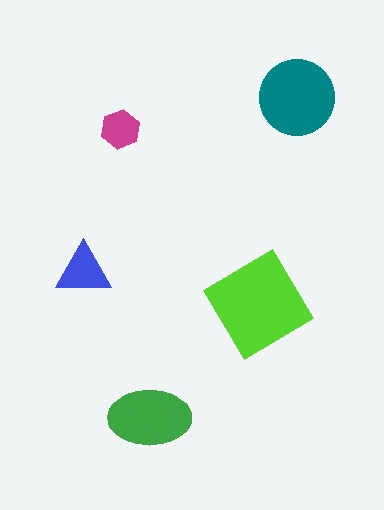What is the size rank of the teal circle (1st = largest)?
2nd.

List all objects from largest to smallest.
The lime diamond, the teal circle, the green ellipse, the blue triangle, the magenta hexagon.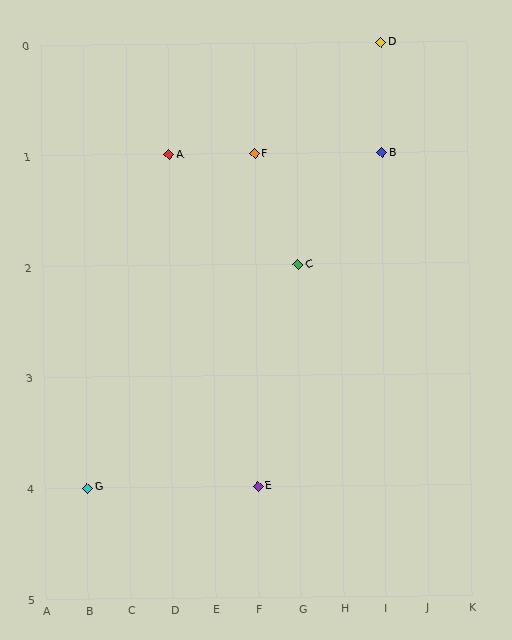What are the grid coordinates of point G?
Point G is at grid coordinates (B, 4).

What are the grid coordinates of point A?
Point A is at grid coordinates (D, 1).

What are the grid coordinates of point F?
Point F is at grid coordinates (F, 1).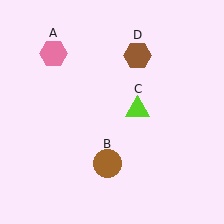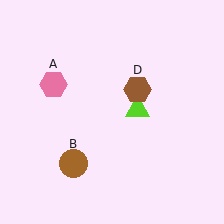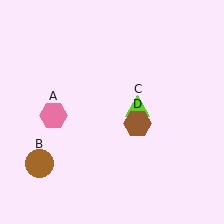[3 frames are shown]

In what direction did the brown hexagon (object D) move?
The brown hexagon (object D) moved down.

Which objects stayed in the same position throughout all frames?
Lime triangle (object C) remained stationary.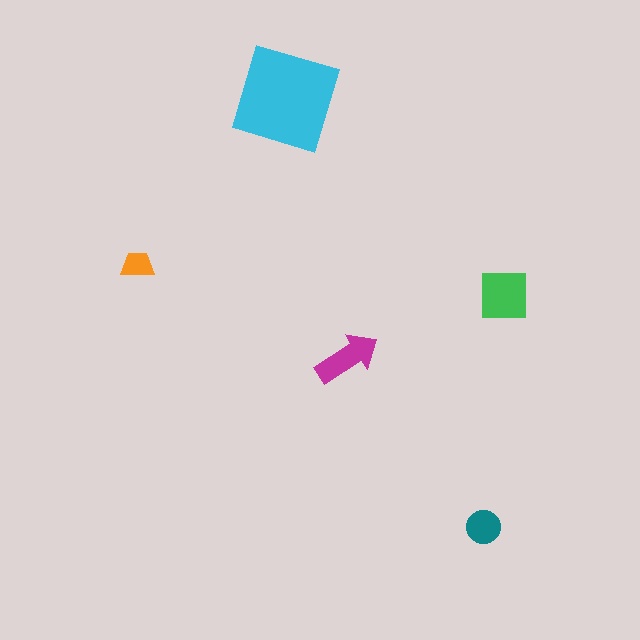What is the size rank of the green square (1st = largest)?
2nd.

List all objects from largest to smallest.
The cyan diamond, the green square, the magenta arrow, the teal circle, the orange trapezoid.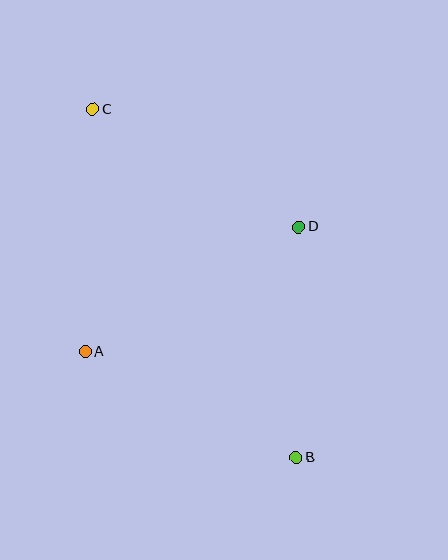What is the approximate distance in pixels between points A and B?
The distance between A and B is approximately 236 pixels.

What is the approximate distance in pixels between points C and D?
The distance between C and D is approximately 238 pixels.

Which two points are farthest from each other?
Points B and C are farthest from each other.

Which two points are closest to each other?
Points B and D are closest to each other.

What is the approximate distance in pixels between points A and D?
The distance between A and D is approximately 247 pixels.